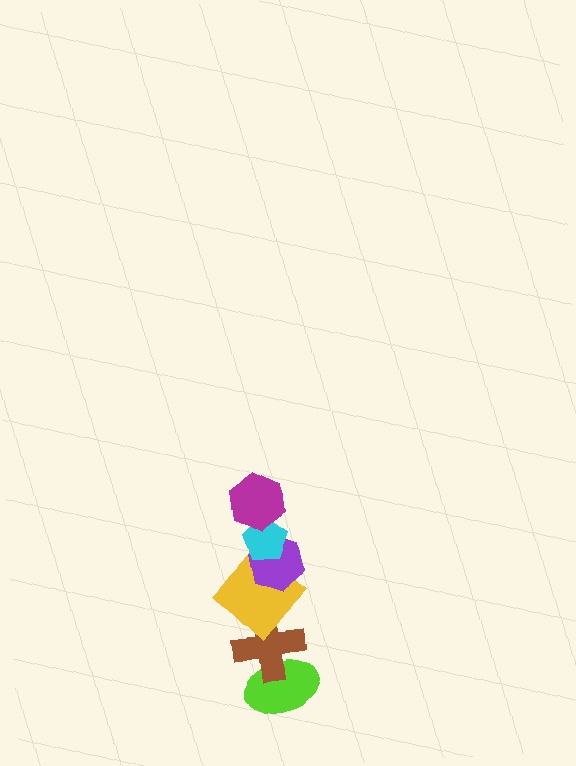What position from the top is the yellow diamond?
The yellow diamond is 4th from the top.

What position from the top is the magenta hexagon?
The magenta hexagon is 1st from the top.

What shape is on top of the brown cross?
The yellow diamond is on top of the brown cross.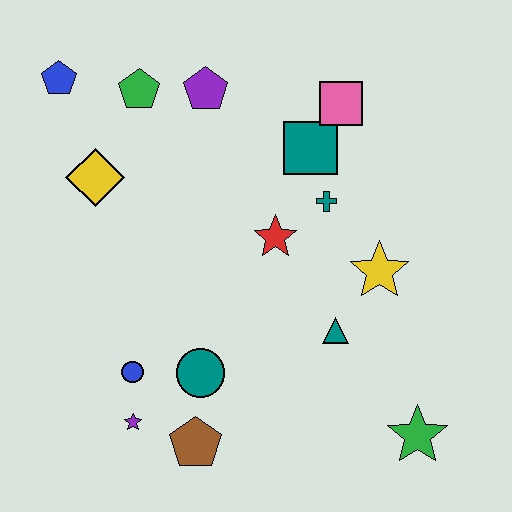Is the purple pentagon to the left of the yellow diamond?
No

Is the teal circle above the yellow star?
No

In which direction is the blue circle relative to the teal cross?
The blue circle is to the left of the teal cross.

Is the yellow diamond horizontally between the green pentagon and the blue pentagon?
Yes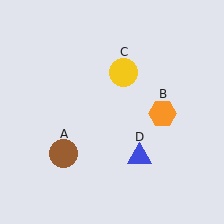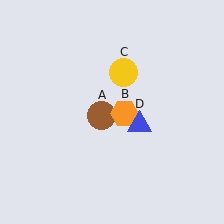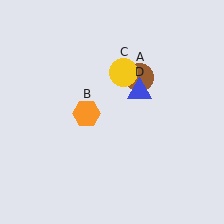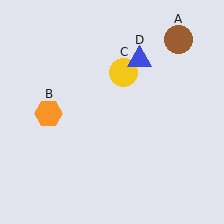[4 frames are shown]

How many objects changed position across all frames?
3 objects changed position: brown circle (object A), orange hexagon (object B), blue triangle (object D).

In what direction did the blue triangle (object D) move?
The blue triangle (object D) moved up.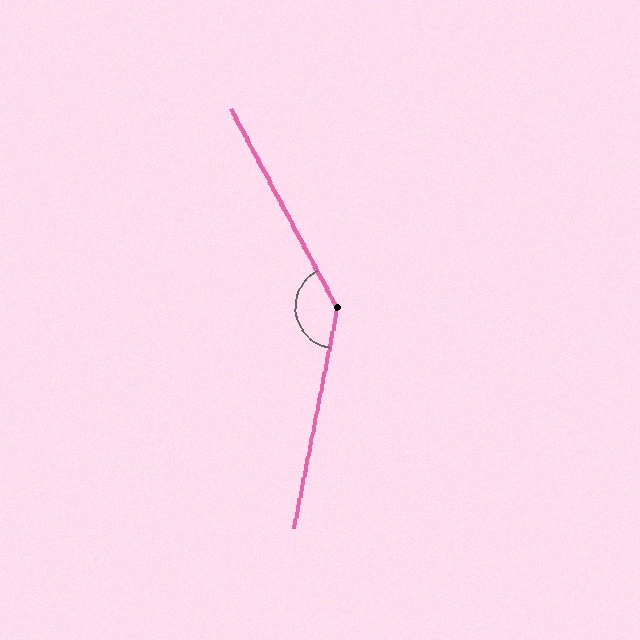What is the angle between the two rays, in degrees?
Approximately 141 degrees.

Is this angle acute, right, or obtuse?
It is obtuse.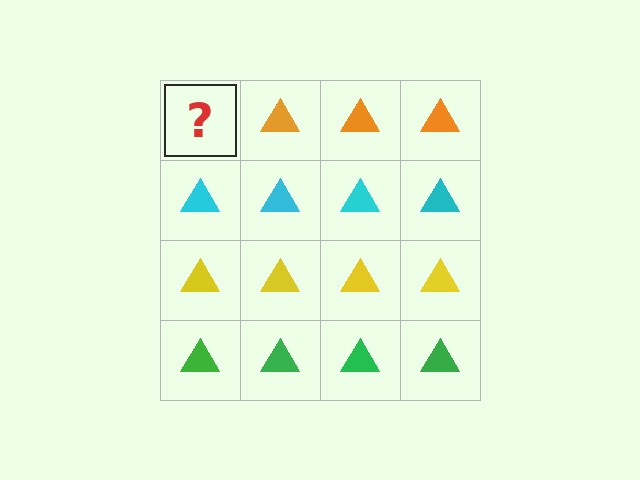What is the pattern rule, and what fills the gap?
The rule is that each row has a consistent color. The gap should be filled with an orange triangle.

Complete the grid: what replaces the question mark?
The question mark should be replaced with an orange triangle.